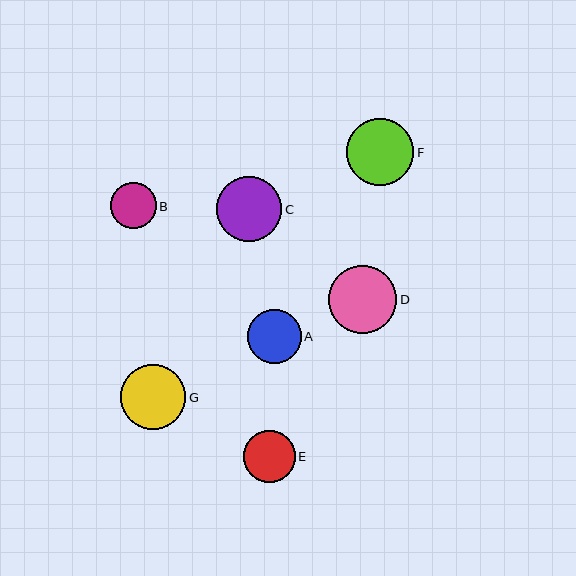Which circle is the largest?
Circle D is the largest with a size of approximately 68 pixels.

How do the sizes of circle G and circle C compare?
Circle G and circle C are approximately the same size.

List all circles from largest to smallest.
From largest to smallest: D, F, G, C, A, E, B.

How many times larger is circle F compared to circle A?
Circle F is approximately 1.2 times the size of circle A.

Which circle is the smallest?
Circle B is the smallest with a size of approximately 46 pixels.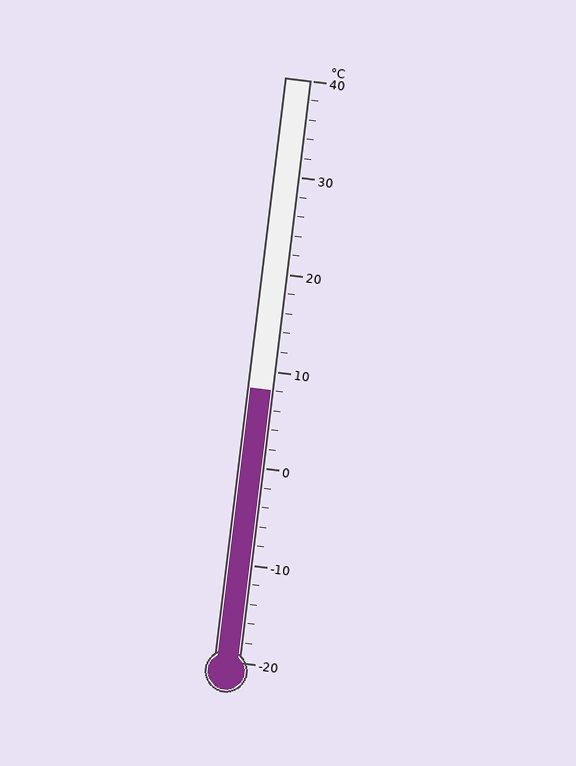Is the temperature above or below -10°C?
The temperature is above -10°C.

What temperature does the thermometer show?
The thermometer shows approximately 8°C.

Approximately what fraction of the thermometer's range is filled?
The thermometer is filled to approximately 45% of its range.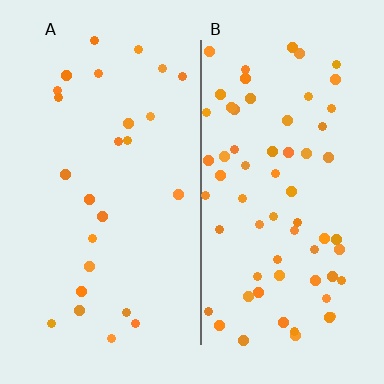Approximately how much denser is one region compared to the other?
Approximately 2.6× — region B over region A.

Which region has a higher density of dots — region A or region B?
B (the right).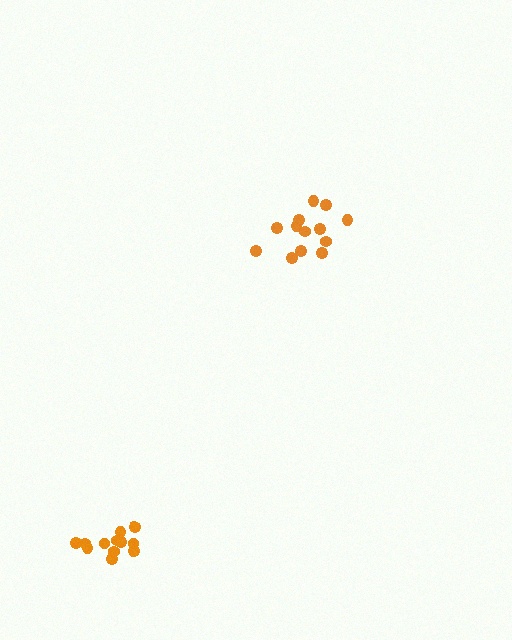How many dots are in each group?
Group 1: 13 dots, Group 2: 13 dots (26 total).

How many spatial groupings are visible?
There are 2 spatial groupings.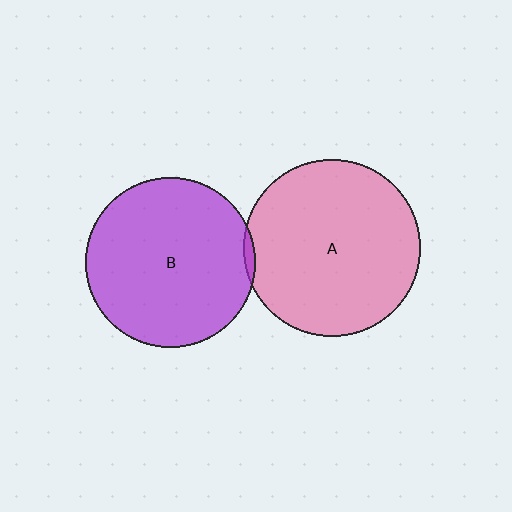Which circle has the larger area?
Circle A (pink).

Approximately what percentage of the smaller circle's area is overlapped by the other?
Approximately 5%.